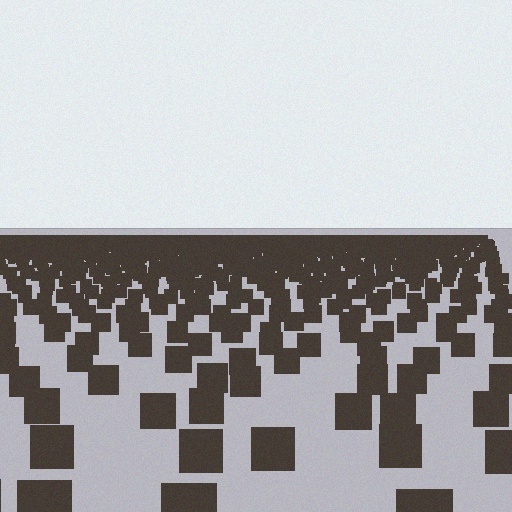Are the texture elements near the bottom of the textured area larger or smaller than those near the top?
Larger. Near the bottom, elements are closer to the viewer and appear at a bigger on-screen size.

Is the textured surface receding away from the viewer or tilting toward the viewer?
The surface is receding away from the viewer. Texture elements get smaller and denser toward the top.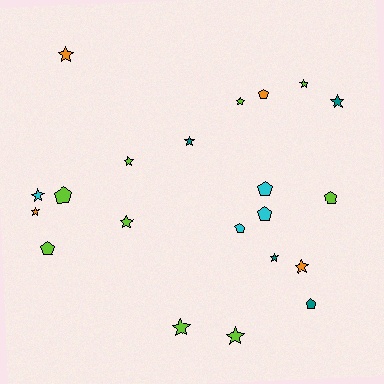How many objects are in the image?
There are 21 objects.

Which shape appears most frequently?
Star, with 13 objects.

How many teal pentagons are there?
There is 1 teal pentagon.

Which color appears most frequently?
Lime, with 9 objects.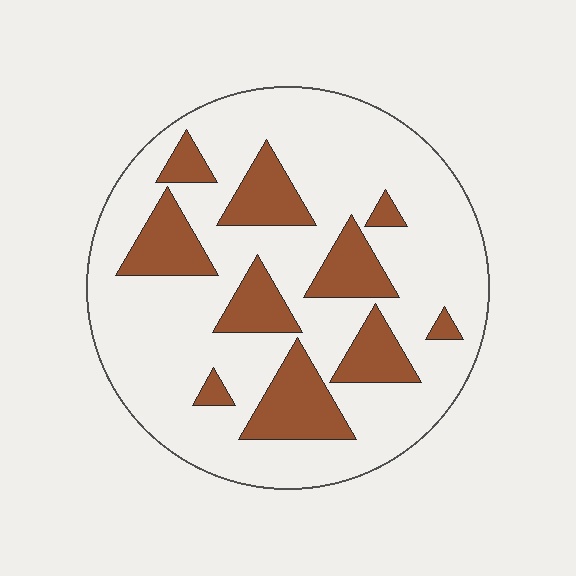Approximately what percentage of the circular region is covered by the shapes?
Approximately 25%.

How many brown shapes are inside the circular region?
10.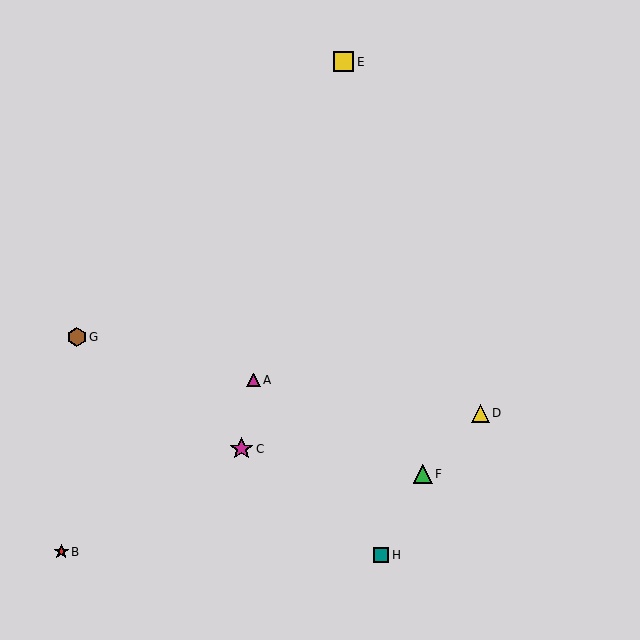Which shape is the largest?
The magenta star (labeled C) is the largest.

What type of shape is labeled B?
Shape B is a red star.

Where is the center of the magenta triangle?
The center of the magenta triangle is at (253, 380).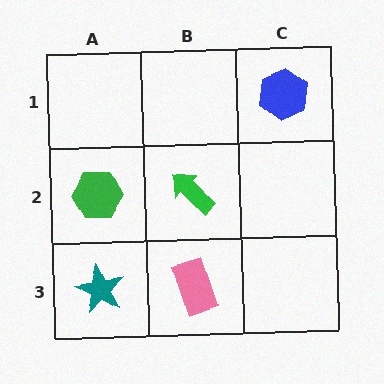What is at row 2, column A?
A green hexagon.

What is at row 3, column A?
A teal star.